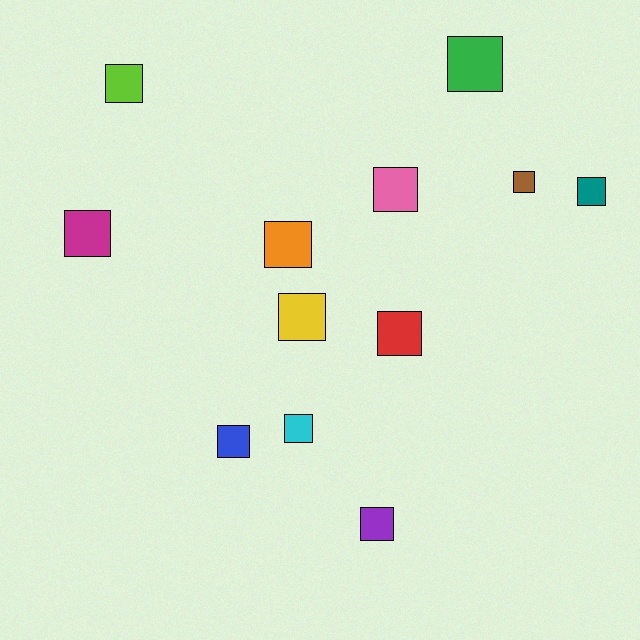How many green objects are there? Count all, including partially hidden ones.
There is 1 green object.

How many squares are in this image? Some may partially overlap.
There are 12 squares.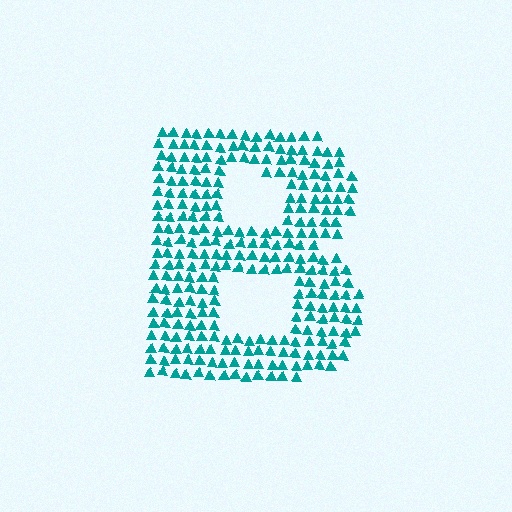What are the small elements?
The small elements are triangles.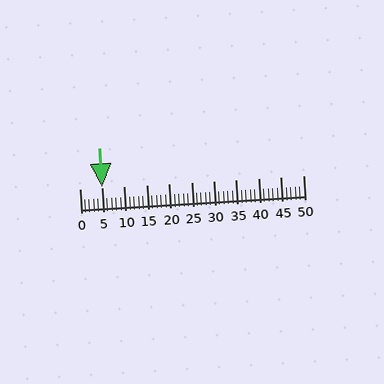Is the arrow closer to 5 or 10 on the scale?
The arrow is closer to 5.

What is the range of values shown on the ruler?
The ruler shows values from 0 to 50.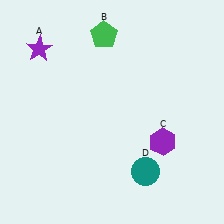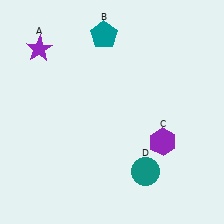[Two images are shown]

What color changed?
The pentagon (B) changed from green in Image 1 to teal in Image 2.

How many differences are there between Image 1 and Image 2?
There is 1 difference between the two images.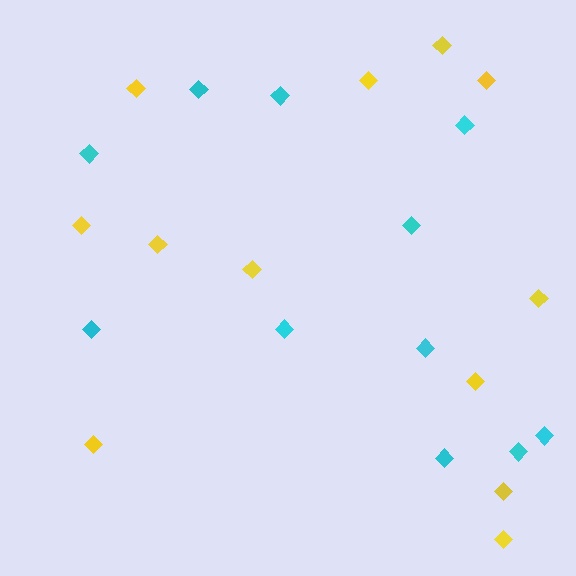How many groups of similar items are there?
There are 2 groups: one group of cyan diamonds (11) and one group of yellow diamonds (12).